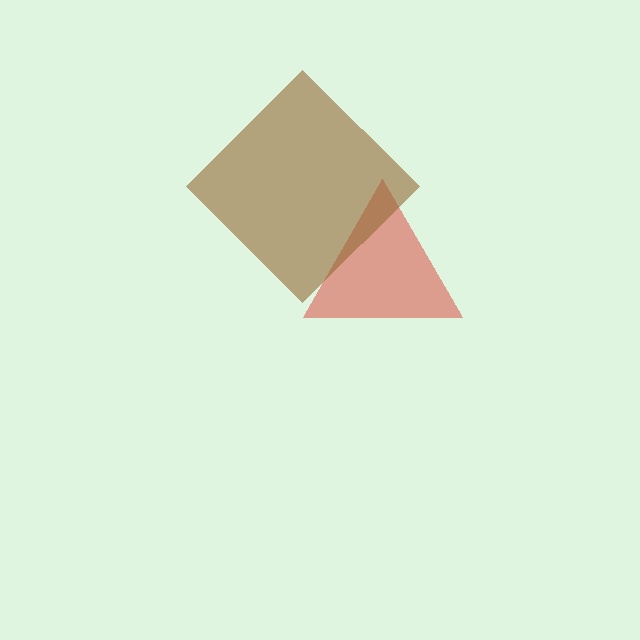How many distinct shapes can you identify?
There are 2 distinct shapes: a red triangle, a brown diamond.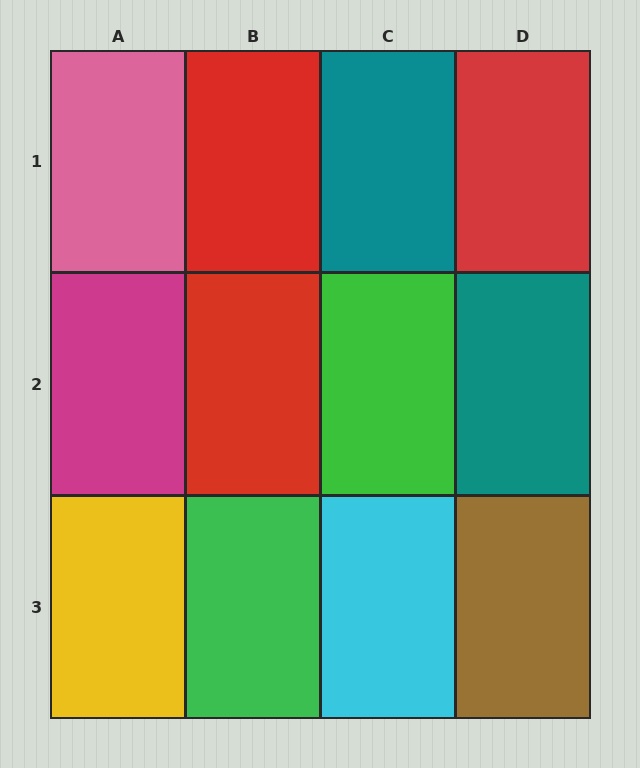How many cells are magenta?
1 cell is magenta.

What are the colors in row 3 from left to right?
Yellow, green, cyan, brown.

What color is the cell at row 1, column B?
Red.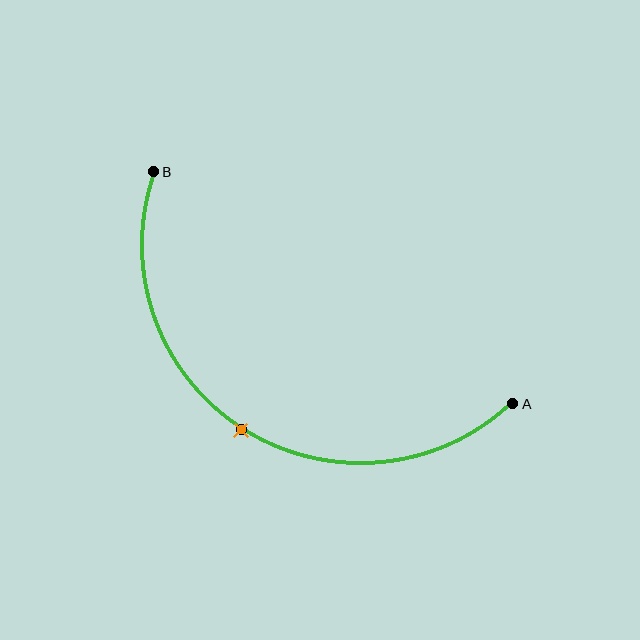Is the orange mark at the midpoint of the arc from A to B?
Yes. The orange mark lies on the arc at equal arc-length from both A and B — it is the arc midpoint.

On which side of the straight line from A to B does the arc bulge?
The arc bulges below the straight line connecting A and B.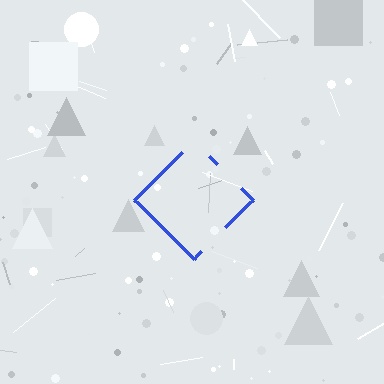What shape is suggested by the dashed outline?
The dashed outline suggests a diamond.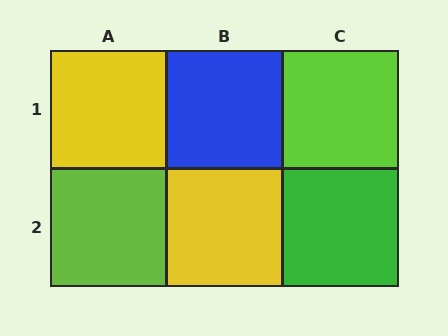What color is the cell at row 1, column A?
Yellow.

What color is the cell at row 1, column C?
Lime.